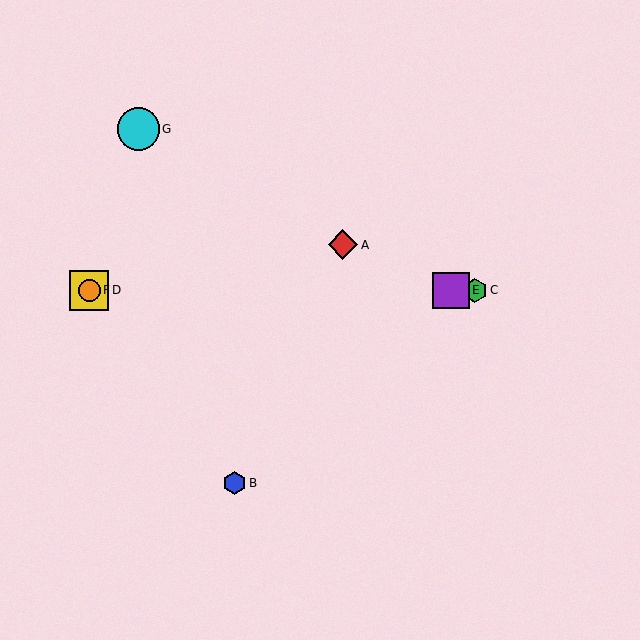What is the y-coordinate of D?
Object D is at y≈290.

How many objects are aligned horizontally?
4 objects (C, D, E, F) are aligned horizontally.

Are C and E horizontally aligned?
Yes, both are at y≈290.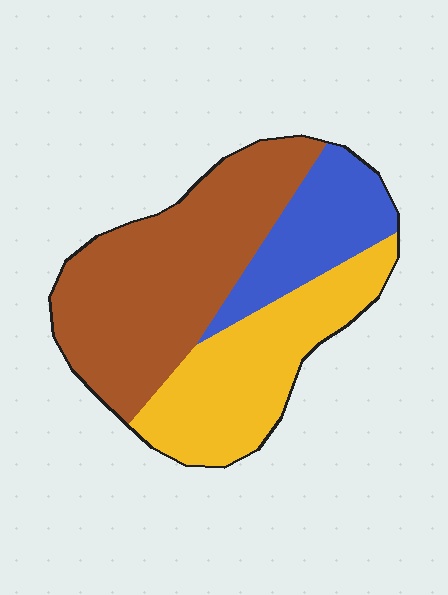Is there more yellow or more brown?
Brown.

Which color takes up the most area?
Brown, at roughly 50%.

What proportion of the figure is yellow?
Yellow covers about 30% of the figure.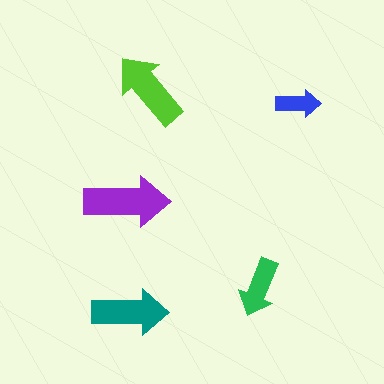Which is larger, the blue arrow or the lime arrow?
The lime one.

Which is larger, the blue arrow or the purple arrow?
The purple one.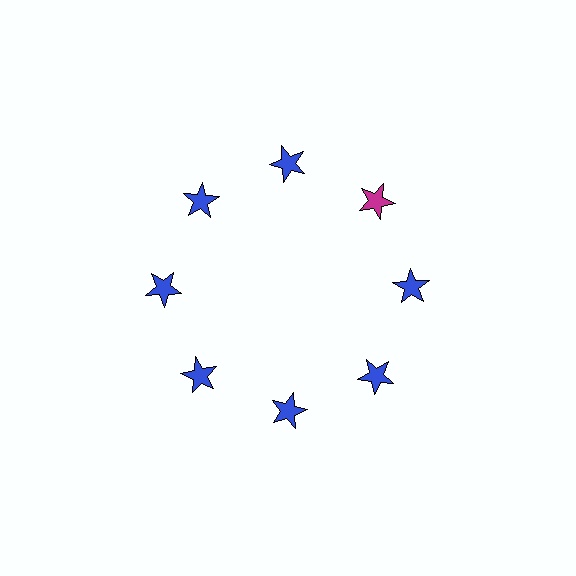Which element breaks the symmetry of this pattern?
The magenta star at roughly the 2 o'clock position breaks the symmetry. All other shapes are blue stars.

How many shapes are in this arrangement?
There are 8 shapes arranged in a ring pattern.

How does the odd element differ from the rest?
It has a different color: magenta instead of blue.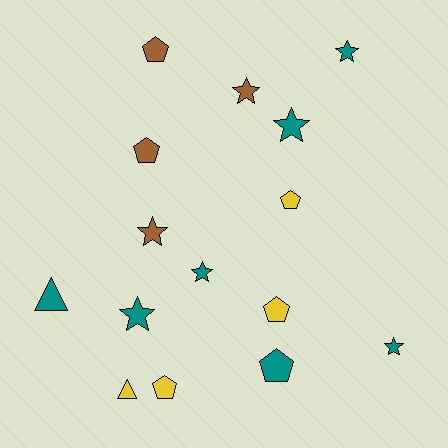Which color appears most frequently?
Teal, with 7 objects.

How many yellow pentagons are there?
There are 3 yellow pentagons.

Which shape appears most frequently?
Star, with 7 objects.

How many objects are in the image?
There are 15 objects.